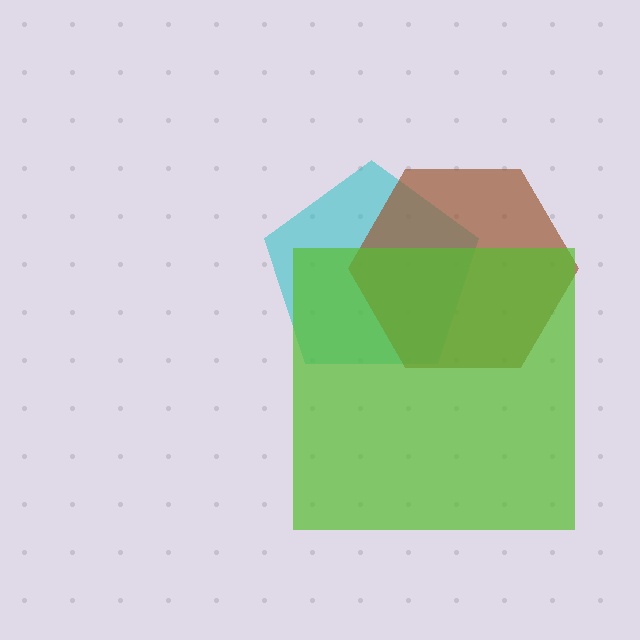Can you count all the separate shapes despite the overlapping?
Yes, there are 3 separate shapes.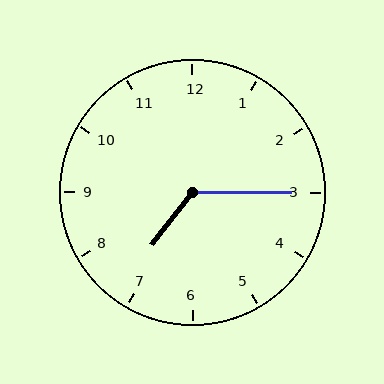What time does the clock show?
7:15.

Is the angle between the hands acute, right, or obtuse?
It is obtuse.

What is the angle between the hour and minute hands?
Approximately 128 degrees.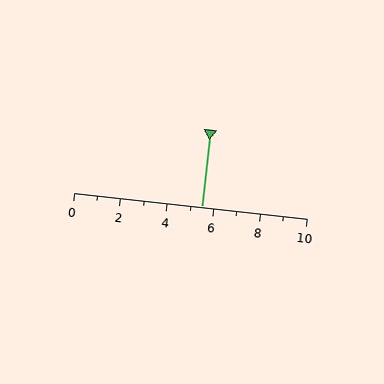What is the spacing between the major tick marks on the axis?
The major ticks are spaced 2 apart.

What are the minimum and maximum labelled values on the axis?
The axis runs from 0 to 10.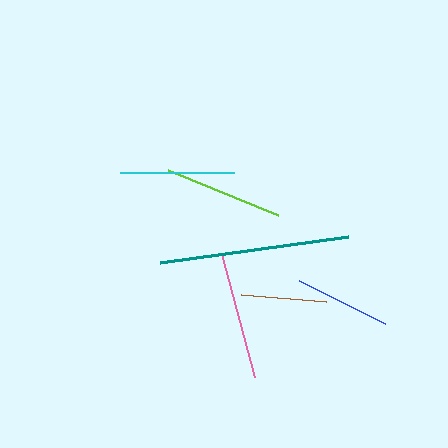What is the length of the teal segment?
The teal segment is approximately 190 pixels long.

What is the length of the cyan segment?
The cyan segment is approximately 115 pixels long.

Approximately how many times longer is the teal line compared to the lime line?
The teal line is approximately 1.6 times the length of the lime line.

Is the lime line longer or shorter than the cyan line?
The lime line is longer than the cyan line.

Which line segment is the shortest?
The brown line is the shortest at approximately 85 pixels.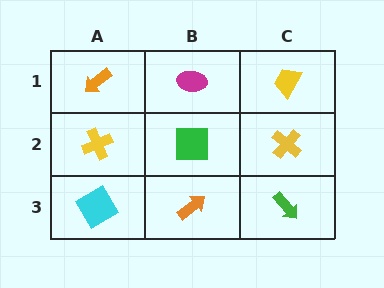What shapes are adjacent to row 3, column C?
A yellow cross (row 2, column C), an orange arrow (row 3, column B).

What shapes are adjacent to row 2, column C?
A yellow trapezoid (row 1, column C), a green arrow (row 3, column C), a green square (row 2, column B).